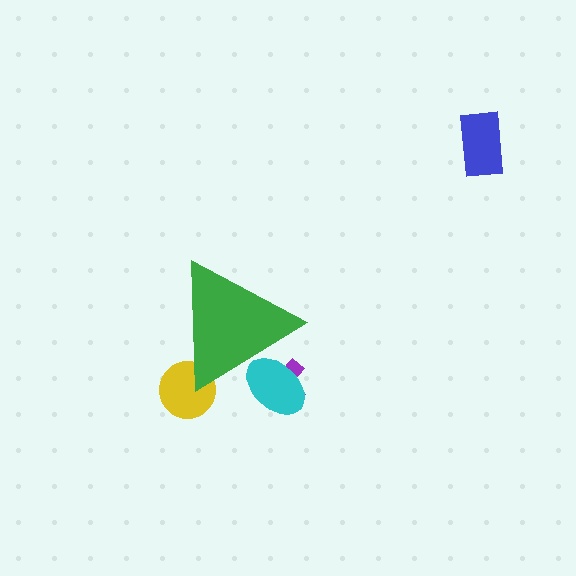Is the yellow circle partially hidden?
Yes, the yellow circle is partially hidden behind the green triangle.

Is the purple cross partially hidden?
Yes, the purple cross is partially hidden behind the green triangle.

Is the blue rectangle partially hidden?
No, the blue rectangle is fully visible.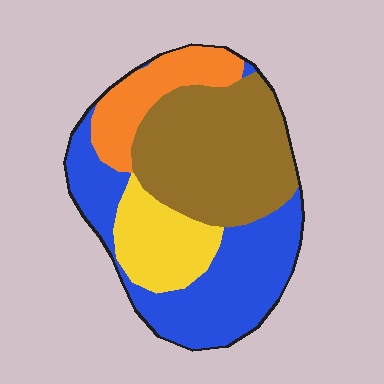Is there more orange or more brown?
Brown.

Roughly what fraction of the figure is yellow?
Yellow covers around 15% of the figure.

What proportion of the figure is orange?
Orange covers roughly 15% of the figure.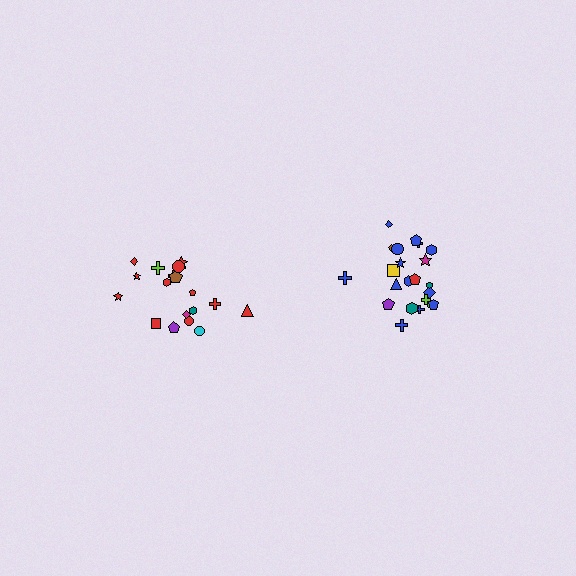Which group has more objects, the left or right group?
The right group.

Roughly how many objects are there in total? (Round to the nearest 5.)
Roughly 40 objects in total.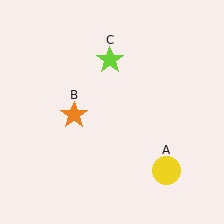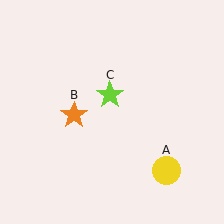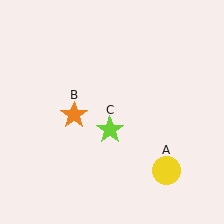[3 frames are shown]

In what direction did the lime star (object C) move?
The lime star (object C) moved down.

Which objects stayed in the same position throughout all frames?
Yellow circle (object A) and orange star (object B) remained stationary.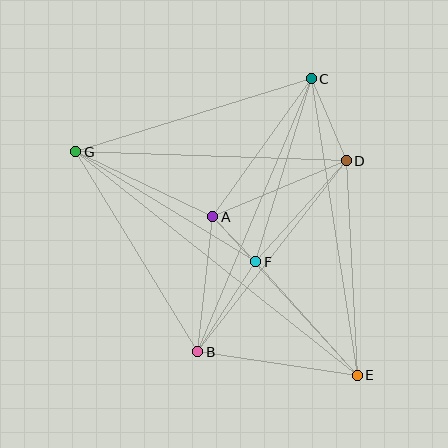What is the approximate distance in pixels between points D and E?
The distance between D and E is approximately 215 pixels.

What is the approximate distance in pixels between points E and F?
The distance between E and F is approximately 152 pixels.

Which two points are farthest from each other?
Points E and G are farthest from each other.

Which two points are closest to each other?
Points A and F are closest to each other.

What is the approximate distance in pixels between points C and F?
The distance between C and F is approximately 191 pixels.